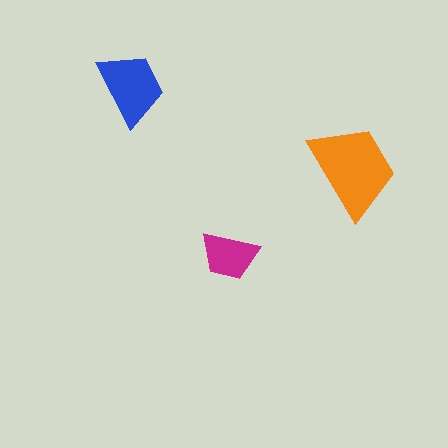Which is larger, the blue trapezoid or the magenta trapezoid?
The blue one.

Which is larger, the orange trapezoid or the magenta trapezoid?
The orange one.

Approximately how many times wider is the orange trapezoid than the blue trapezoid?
About 1.5 times wider.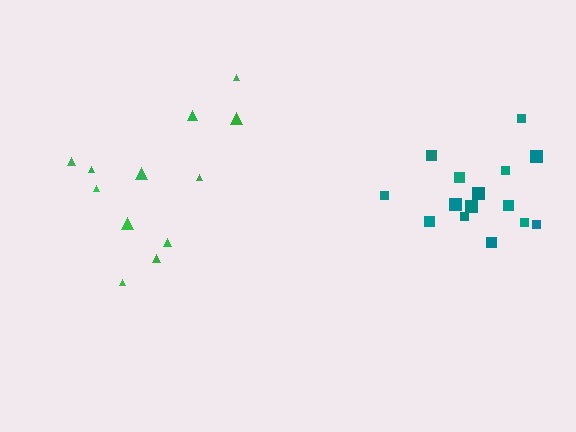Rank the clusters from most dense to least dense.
teal, green.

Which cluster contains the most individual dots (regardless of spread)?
Teal (15).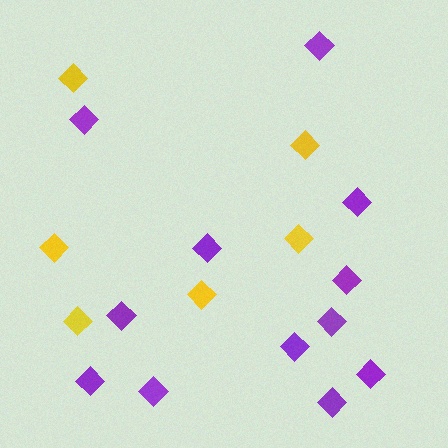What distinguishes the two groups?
There are 2 groups: one group of purple diamonds (12) and one group of yellow diamonds (6).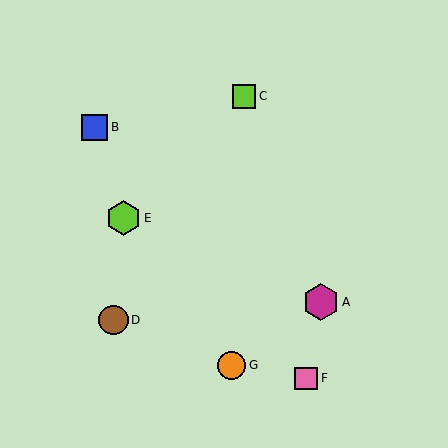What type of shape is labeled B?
Shape B is a blue square.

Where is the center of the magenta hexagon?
The center of the magenta hexagon is at (321, 302).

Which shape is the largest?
The magenta hexagon (labeled A) is the largest.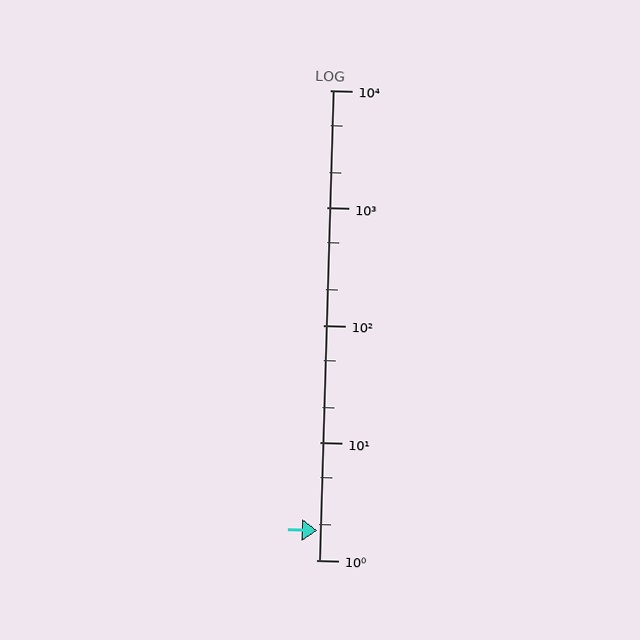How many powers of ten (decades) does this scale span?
The scale spans 4 decades, from 1 to 10000.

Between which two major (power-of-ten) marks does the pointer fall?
The pointer is between 1 and 10.